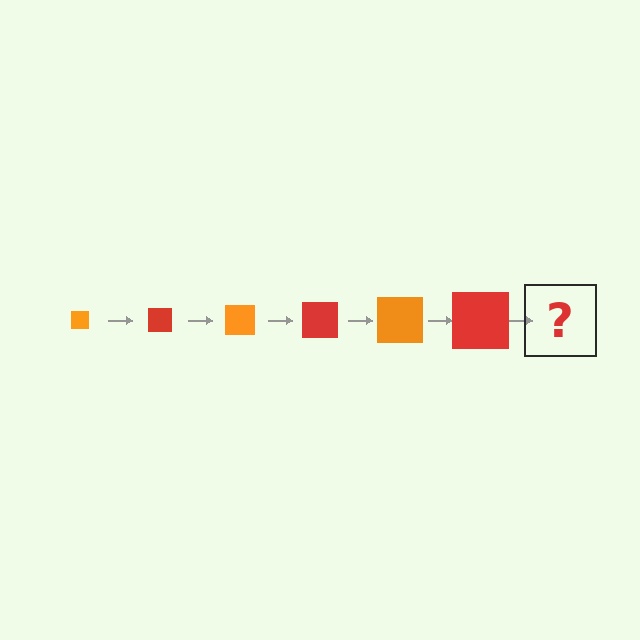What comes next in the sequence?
The next element should be an orange square, larger than the previous one.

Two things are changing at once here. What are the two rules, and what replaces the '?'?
The two rules are that the square grows larger each step and the color cycles through orange and red. The '?' should be an orange square, larger than the previous one.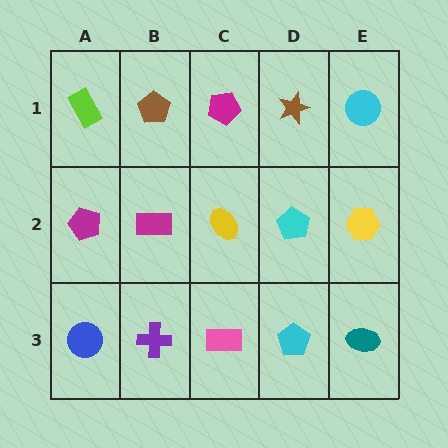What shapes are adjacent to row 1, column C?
A yellow ellipse (row 2, column C), a brown pentagon (row 1, column B), a brown star (row 1, column D).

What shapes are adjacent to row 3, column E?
A yellow hexagon (row 2, column E), a cyan pentagon (row 3, column D).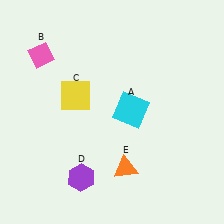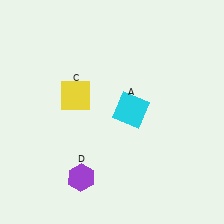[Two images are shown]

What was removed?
The orange triangle (E), the pink diamond (B) were removed in Image 2.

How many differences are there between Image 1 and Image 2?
There are 2 differences between the two images.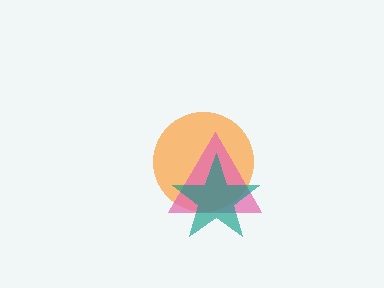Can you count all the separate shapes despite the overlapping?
Yes, there are 3 separate shapes.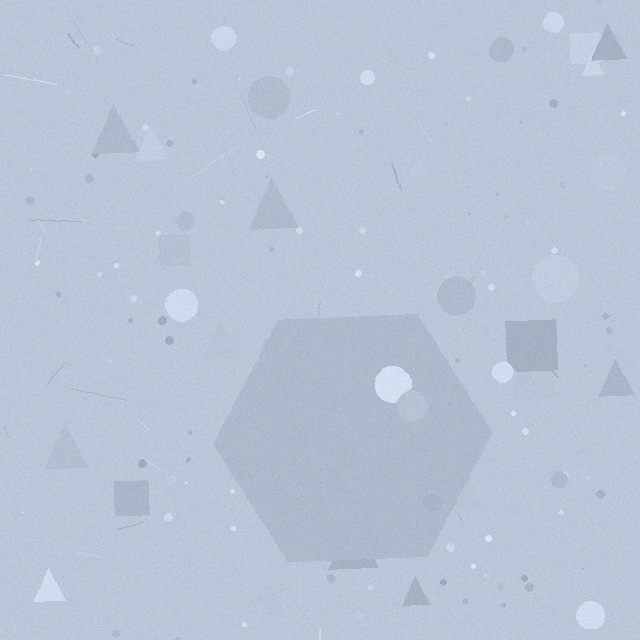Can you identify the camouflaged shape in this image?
The camouflaged shape is a hexagon.